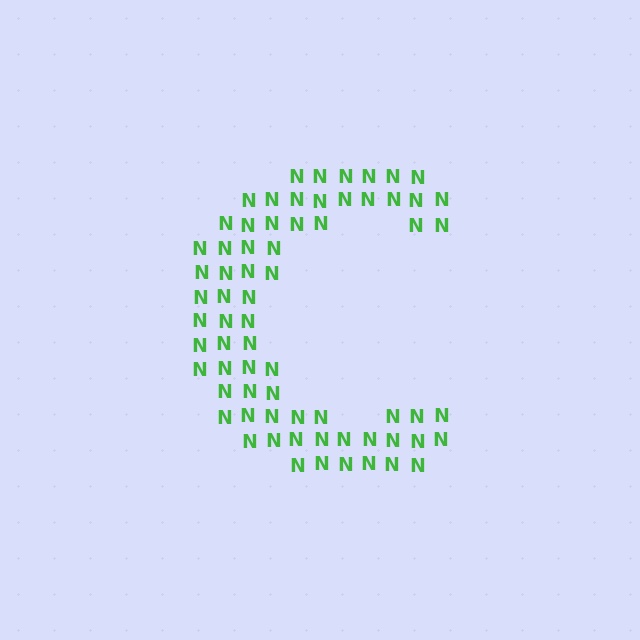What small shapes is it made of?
It is made of small letter N's.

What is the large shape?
The large shape is the letter C.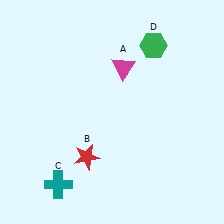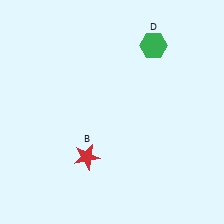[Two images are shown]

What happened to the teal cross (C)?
The teal cross (C) was removed in Image 2. It was in the bottom-left area of Image 1.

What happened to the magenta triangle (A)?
The magenta triangle (A) was removed in Image 2. It was in the top-right area of Image 1.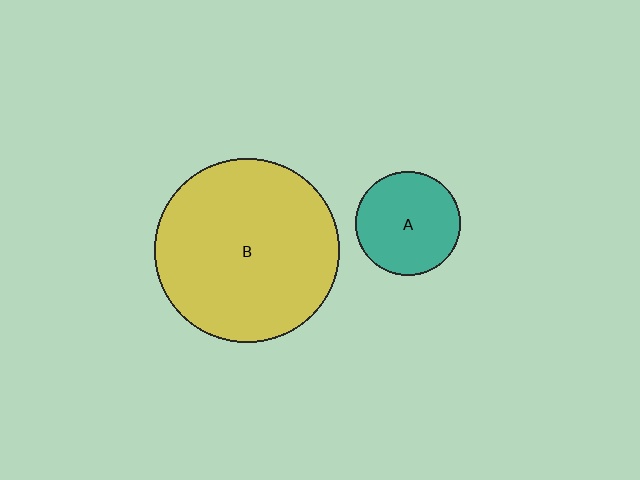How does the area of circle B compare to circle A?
Approximately 3.1 times.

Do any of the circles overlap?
No, none of the circles overlap.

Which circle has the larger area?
Circle B (yellow).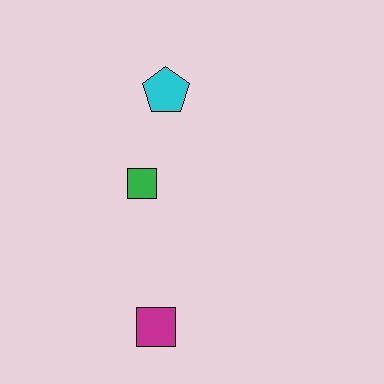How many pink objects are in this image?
There are no pink objects.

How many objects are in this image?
There are 3 objects.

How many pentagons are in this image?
There is 1 pentagon.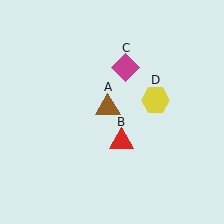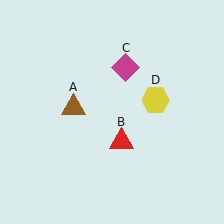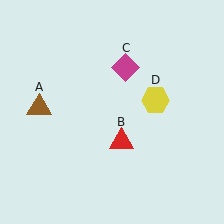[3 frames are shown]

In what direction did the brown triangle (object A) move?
The brown triangle (object A) moved left.